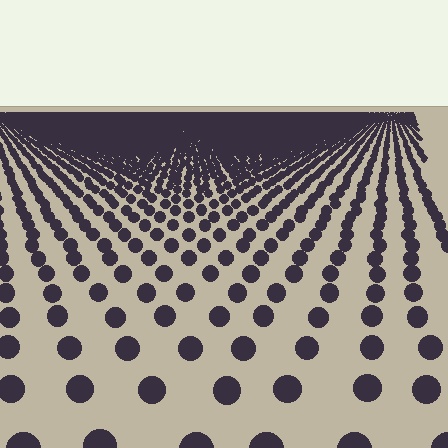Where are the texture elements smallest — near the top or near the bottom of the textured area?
Near the top.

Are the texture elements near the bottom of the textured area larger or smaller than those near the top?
Larger. Near the bottom, elements are closer to the viewer and appear at a bigger on-screen size.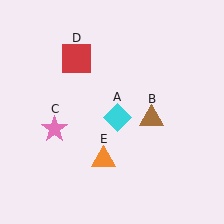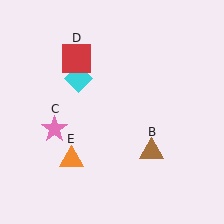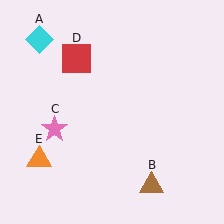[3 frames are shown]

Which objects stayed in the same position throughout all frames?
Pink star (object C) and red square (object D) remained stationary.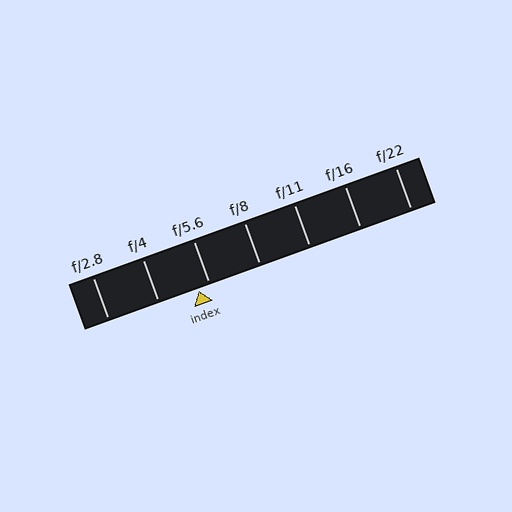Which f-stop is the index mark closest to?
The index mark is closest to f/5.6.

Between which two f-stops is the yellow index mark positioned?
The index mark is between f/4 and f/5.6.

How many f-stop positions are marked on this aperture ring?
There are 7 f-stop positions marked.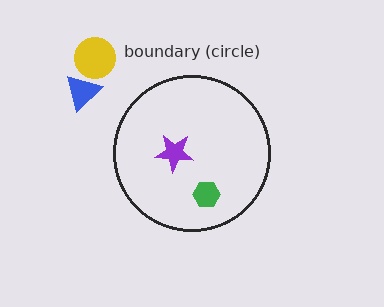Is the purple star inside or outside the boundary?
Inside.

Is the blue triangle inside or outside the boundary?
Outside.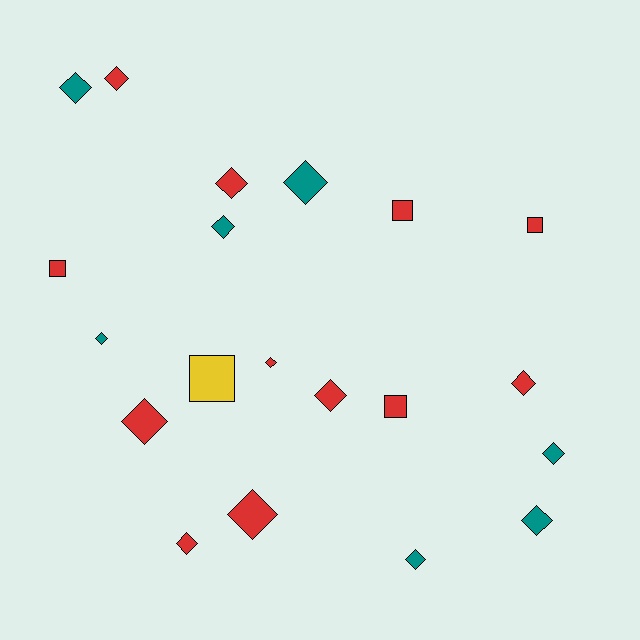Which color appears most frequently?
Red, with 12 objects.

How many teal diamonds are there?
There are 7 teal diamonds.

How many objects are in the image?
There are 20 objects.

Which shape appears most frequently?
Diamond, with 15 objects.